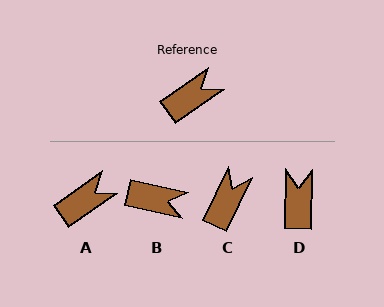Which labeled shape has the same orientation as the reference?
A.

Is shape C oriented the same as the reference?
No, it is off by about 29 degrees.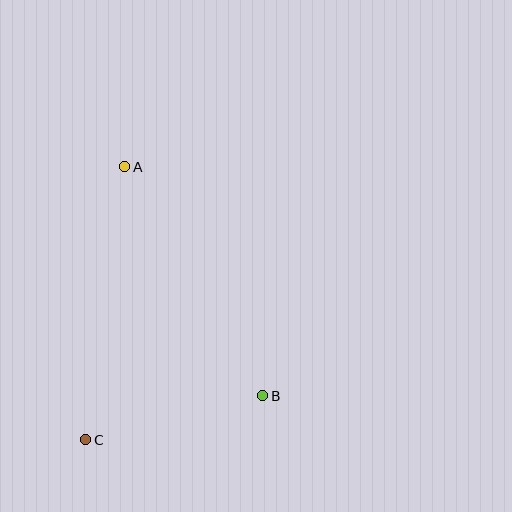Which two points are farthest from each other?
Points A and C are farthest from each other.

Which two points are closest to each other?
Points B and C are closest to each other.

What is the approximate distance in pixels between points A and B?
The distance between A and B is approximately 268 pixels.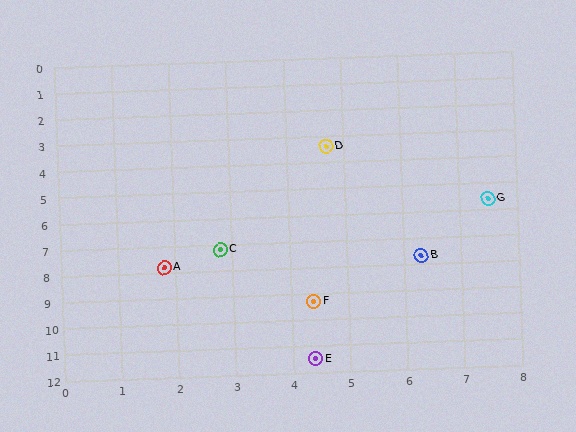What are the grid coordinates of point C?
Point C is at approximately (2.8, 7.2).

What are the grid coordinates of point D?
Point D is at approximately (4.7, 3.4).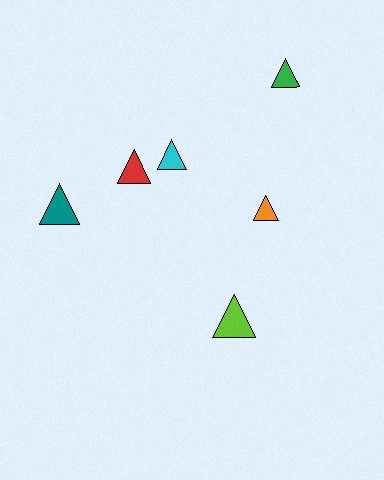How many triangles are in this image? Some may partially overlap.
There are 6 triangles.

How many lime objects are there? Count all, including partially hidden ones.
There is 1 lime object.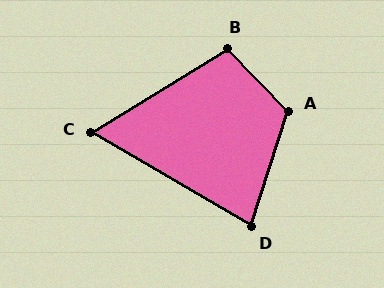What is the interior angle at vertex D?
Approximately 77 degrees (acute).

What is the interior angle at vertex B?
Approximately 103 degrees (obtuse).